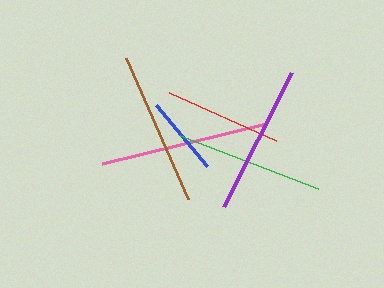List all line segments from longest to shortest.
From longest to shortest: pink, brown, purple, green, red, blue.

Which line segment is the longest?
The pink line is the longest at approximately 168 pixels.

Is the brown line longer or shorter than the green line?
The brown line is longer than the green line.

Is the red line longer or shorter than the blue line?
The red line is longer than the blue line.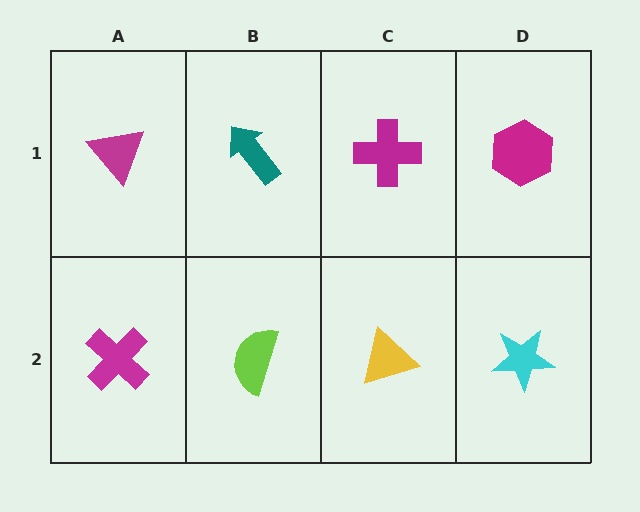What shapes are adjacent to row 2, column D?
A magenta hexagon (row 1, column D), a yellow triangle (row 2, column C).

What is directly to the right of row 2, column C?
A cyan star.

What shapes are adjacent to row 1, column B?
A lime semicircle (row 2, column B), a magenta triangle (row 1, column A), a magenta cross (row 1, column C).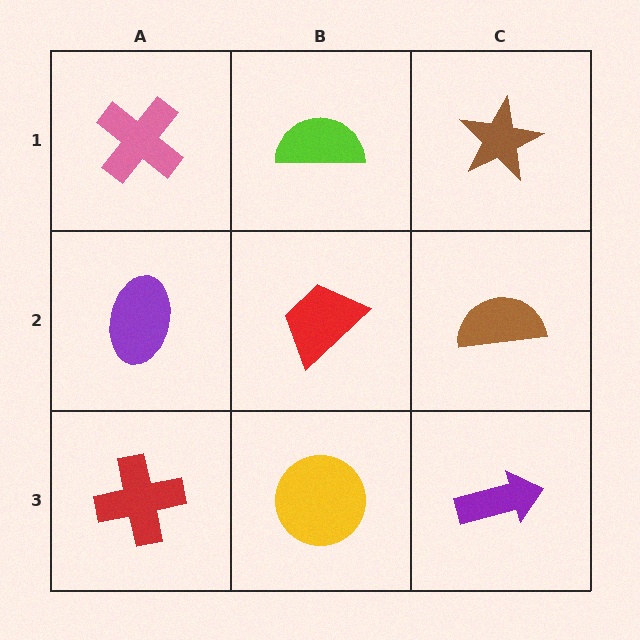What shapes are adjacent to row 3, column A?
A purple ellipse (row 2, column A), a yellow circle (row 3, column B).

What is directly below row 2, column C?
A purple arrow.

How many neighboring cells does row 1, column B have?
3.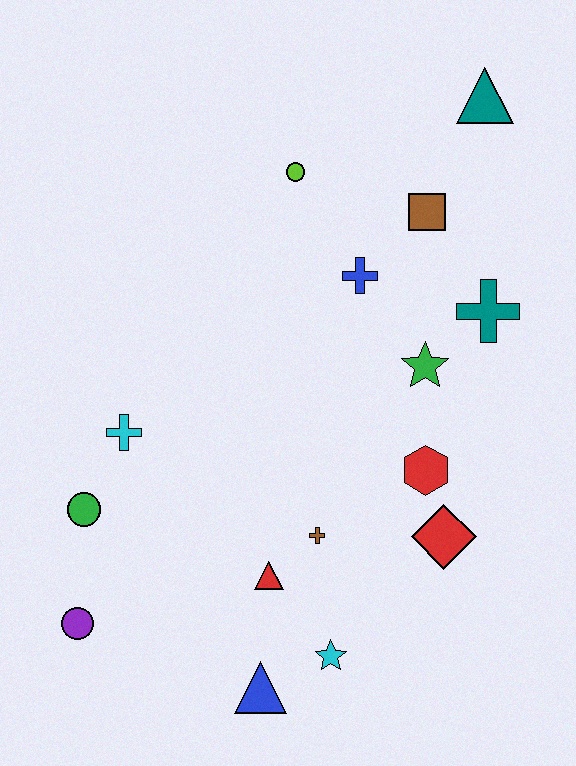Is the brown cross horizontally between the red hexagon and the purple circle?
Yes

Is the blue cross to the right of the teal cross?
No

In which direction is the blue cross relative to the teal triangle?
The blue cross is below the teal triangle.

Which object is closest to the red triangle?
The brown cross is closest to the red triangle.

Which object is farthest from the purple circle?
The teal triangle is farthest from the purple circle.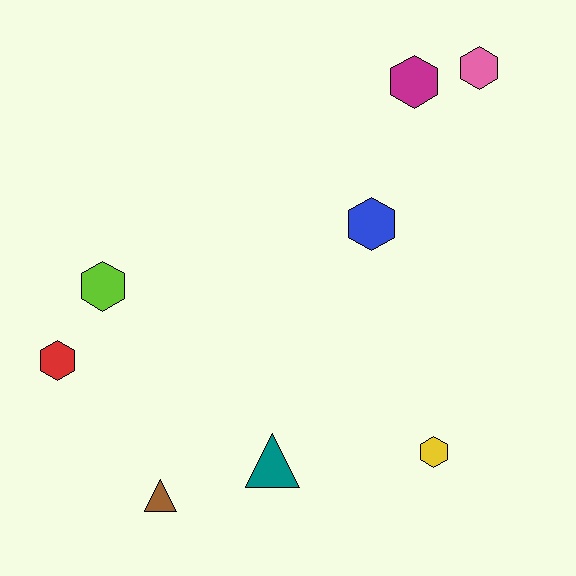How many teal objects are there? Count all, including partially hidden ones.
There is 1 teal object.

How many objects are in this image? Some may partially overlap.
There are 8 objects.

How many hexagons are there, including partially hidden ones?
There are 6 hexagons.